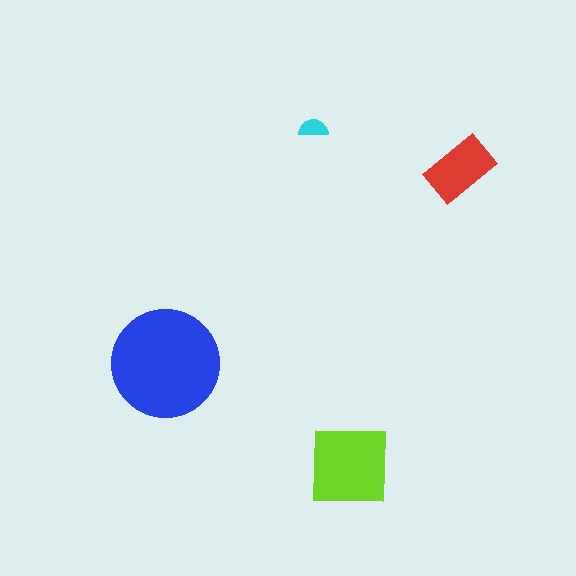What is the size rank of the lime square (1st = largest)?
2nd.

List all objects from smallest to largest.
The cyan semicircle, the red rectangle, the lime square, the blue circle.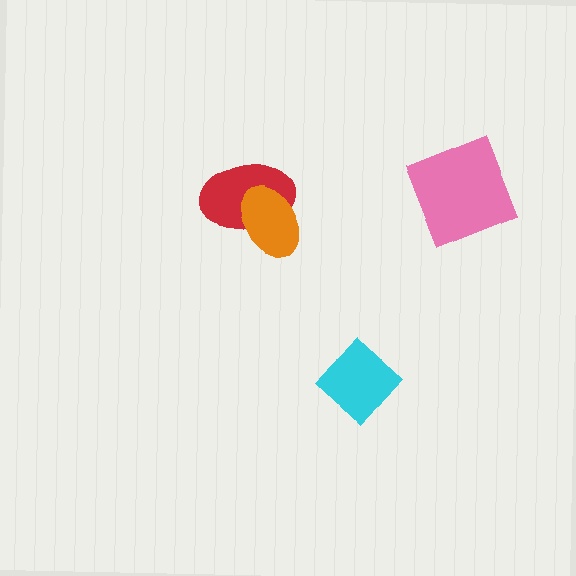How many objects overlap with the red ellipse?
1 object overlaps with the red ellipse.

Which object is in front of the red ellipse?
The orange ellipse is in front of the red ellipse.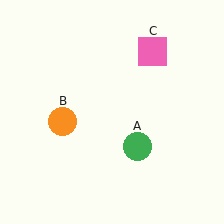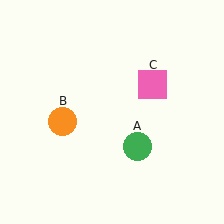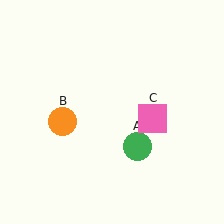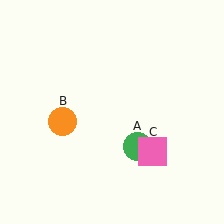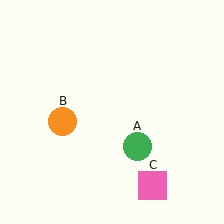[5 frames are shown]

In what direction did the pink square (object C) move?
The pink square (object C) moved down.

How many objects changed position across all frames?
1 object changed position: pink square (object C).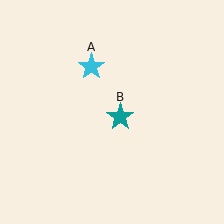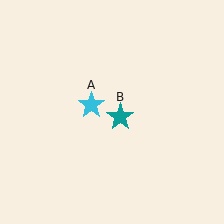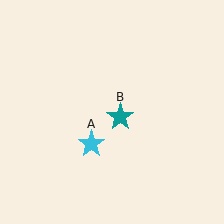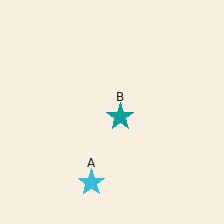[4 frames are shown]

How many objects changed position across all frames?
1 object changed position: cyan star (object A).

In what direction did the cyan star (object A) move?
The cyan star (object A) moved down.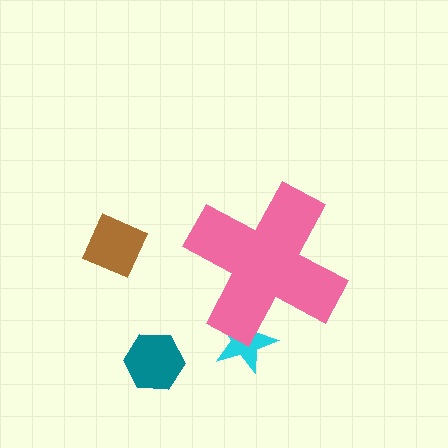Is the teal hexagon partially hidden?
No, the teal hexagon is fully visible.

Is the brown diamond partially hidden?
No, the brown diamond is fully visible.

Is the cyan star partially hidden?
Yes, the cyan star is partially hidden behind the pink cross.